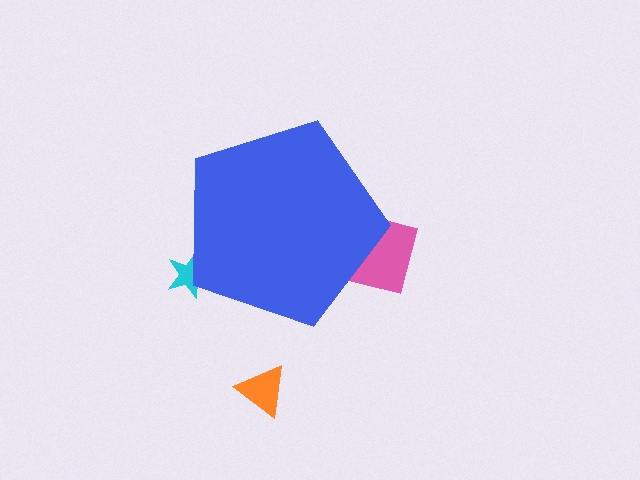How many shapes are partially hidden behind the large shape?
2 shapes are partially hidden.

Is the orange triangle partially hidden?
No, the orange triangle is fully visible.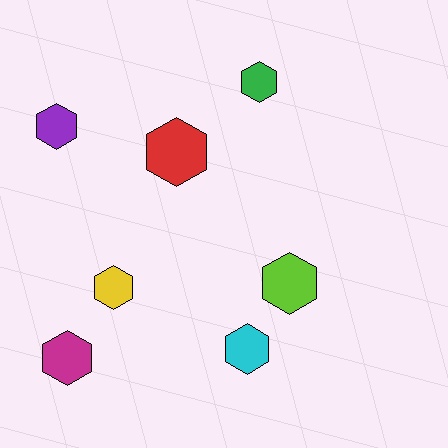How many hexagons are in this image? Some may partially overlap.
There are 7 hexagons.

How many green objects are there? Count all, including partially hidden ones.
There is 1 green object.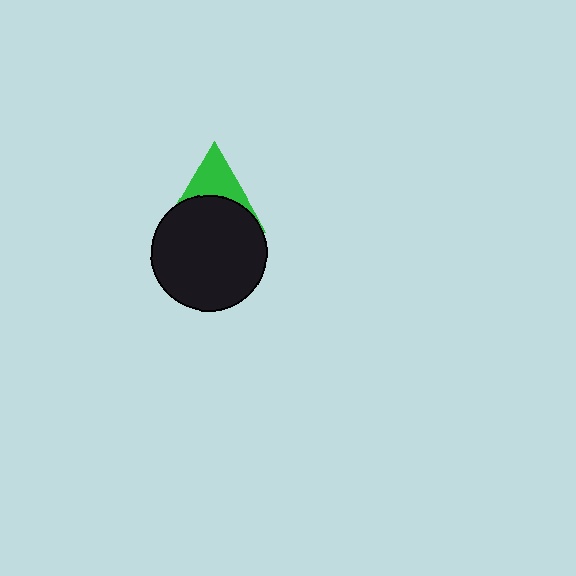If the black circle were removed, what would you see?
You would see the complete green triangle.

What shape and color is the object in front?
The object in front is a black circle.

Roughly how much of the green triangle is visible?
A small part of it is visible (roughly 42%).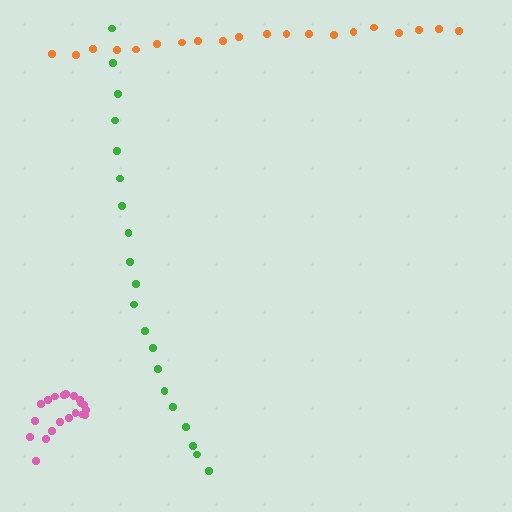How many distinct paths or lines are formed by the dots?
There are 3 distinct paths.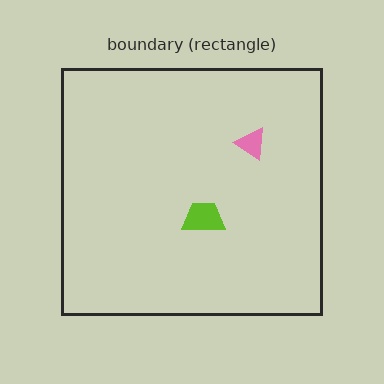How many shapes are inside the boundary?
2 inside, 0 outside.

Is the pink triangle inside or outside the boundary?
Inside.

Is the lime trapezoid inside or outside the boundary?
Inside.